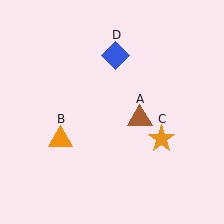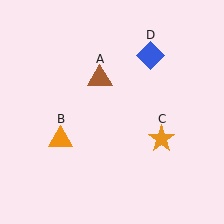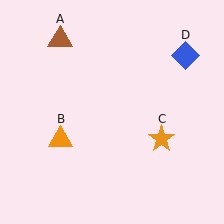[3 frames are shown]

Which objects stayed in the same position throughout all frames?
Orange triangle (object B) and orange star (object C) remained stationary.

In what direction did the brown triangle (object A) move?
The brown triangle (object A) moved up and to the left.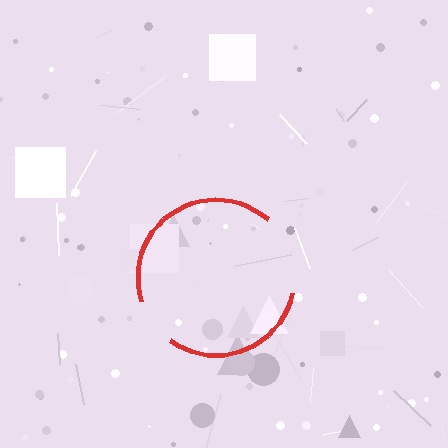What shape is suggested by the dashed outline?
The dashed outline suggests a circle.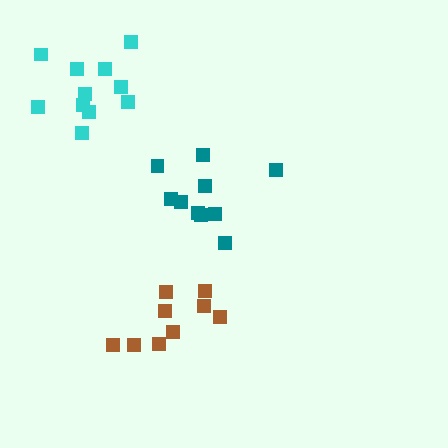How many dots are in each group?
Group 1: 11 dots, Group 2: 9 dots, Group 3: 10 dots (30 total).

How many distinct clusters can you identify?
There are 3 distinct clusters.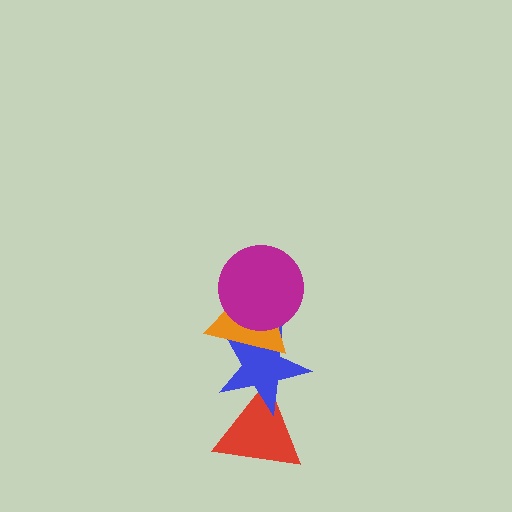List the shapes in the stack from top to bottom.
From top to bottom: the magenta circle, the orange triangle, the blue star, the red triangle.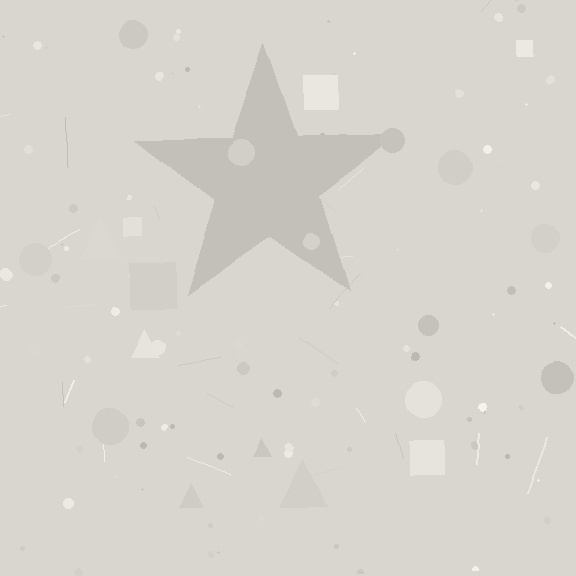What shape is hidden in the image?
A star is hidden in the image.